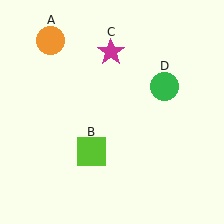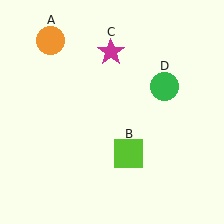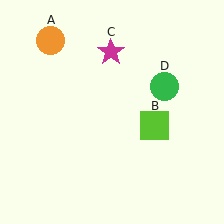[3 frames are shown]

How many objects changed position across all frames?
1 object changed position: lime square (object B).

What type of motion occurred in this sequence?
The lime square (object B) rotated counterclockwise around the center of the scene.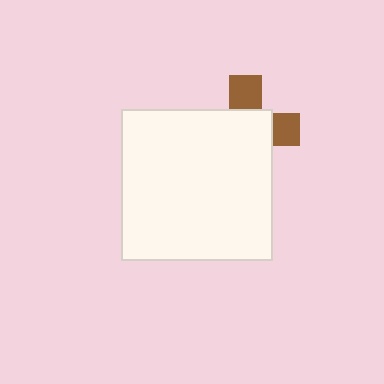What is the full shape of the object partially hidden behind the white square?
The partially hidden object is a brown cross.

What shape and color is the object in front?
The object in front is a white square.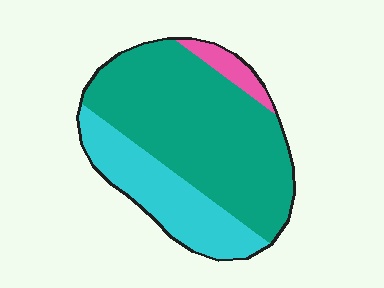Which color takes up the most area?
Teal, at roughly 65%.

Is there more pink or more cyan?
Cyan.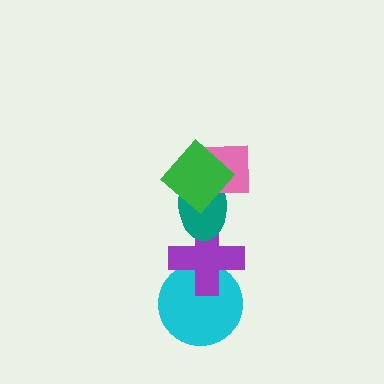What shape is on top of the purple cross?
The teal ellipse is on top of the purple cross.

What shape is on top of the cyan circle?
The purple cross is on top of the cyan circle.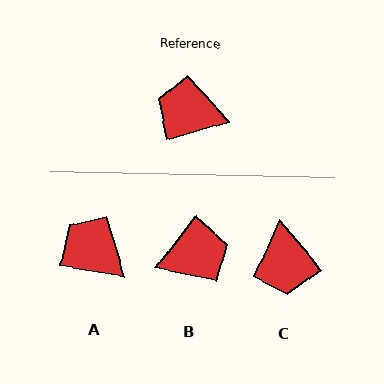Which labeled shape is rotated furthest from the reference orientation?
B, about 144 degrees away.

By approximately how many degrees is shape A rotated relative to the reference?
Approximately 25 degrees clockwise.